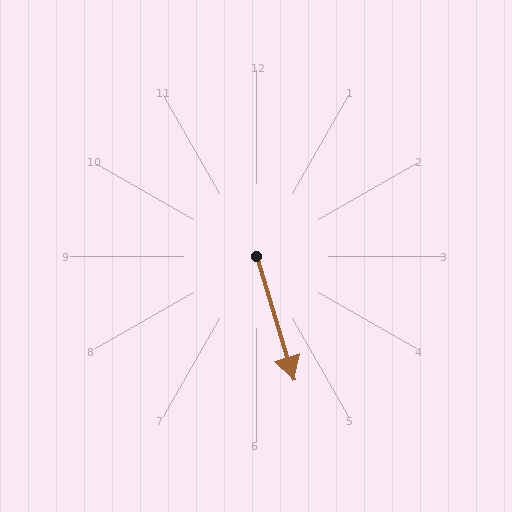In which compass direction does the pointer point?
South.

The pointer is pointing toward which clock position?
Roughly 5 o'clock.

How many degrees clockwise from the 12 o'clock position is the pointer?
Approximately 163 degrees.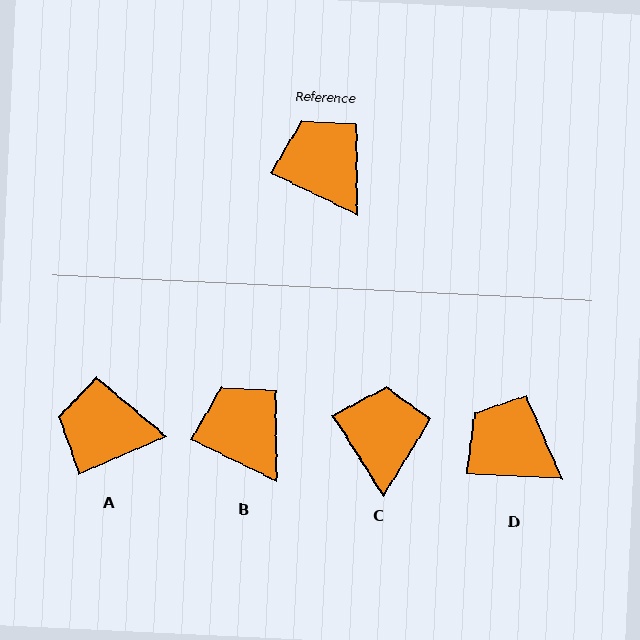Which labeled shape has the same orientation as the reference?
B.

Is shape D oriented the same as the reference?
No, it is off by about 22 degrees.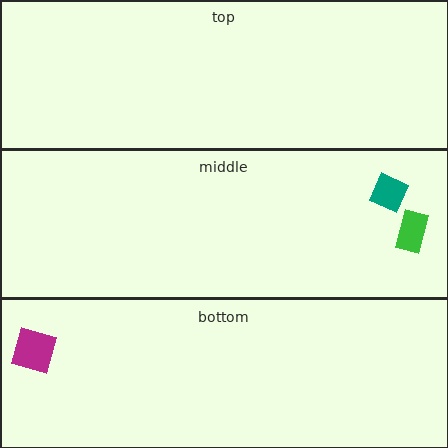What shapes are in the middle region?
The teal square, the green rectangle.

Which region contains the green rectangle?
The middle region.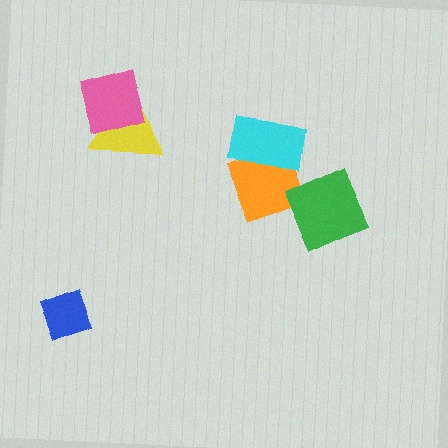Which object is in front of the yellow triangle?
The pink square is in front of the yellow triangle.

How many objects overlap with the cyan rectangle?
1 object overlaps with the cyan rectangle.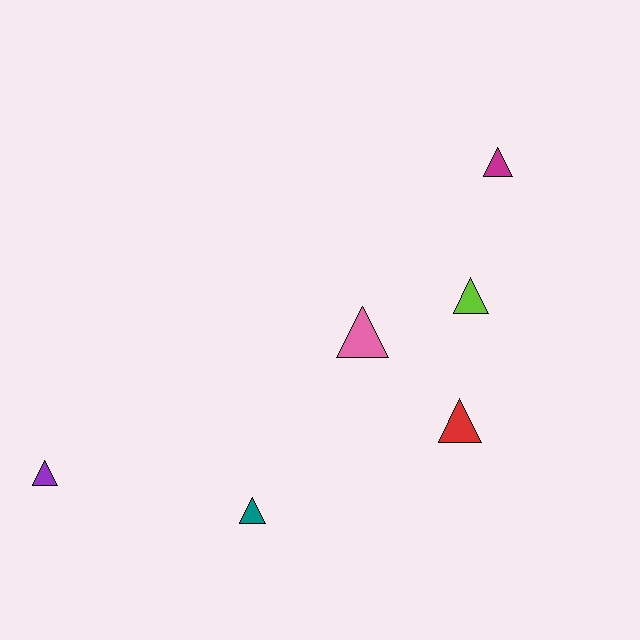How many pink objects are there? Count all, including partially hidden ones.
There is 1 pink object.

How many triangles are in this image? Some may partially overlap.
There are 6 triangles.